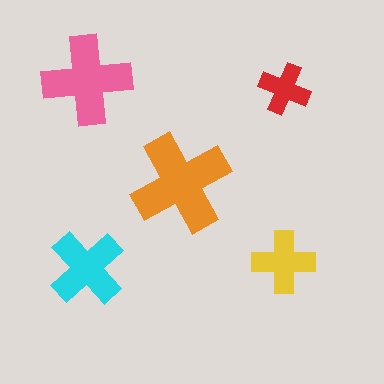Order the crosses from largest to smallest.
the orange one, the pink one, the cyan one, the yellow one, the red one.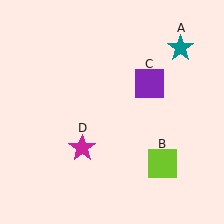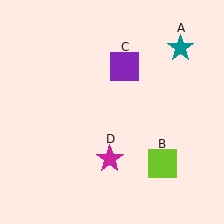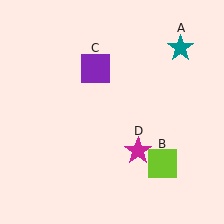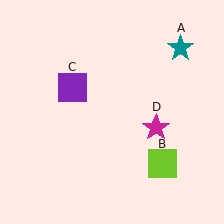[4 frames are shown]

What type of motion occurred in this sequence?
The purple square (object C), magenta star (object D) rotated counterclockwise around the center of the scene.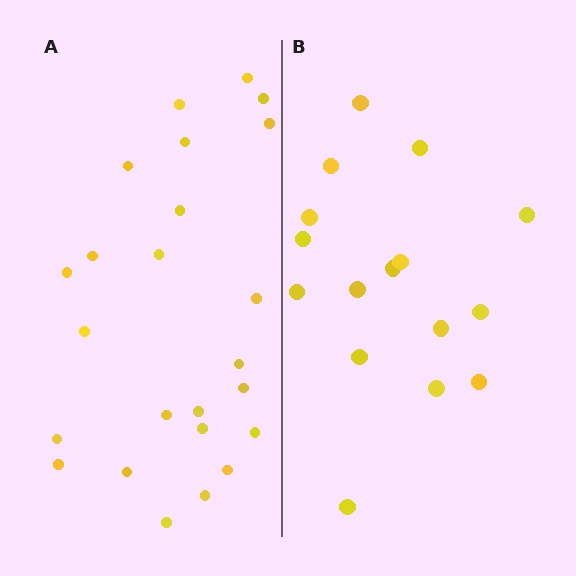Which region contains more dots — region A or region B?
Region A (the left region) has more dots.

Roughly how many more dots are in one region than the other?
Region A has roughly 8 or so more dots than region B.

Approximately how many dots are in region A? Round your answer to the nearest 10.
About 20 dots. (The exact count is 24, which rounds to 20.)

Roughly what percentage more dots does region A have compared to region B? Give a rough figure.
About 50% more.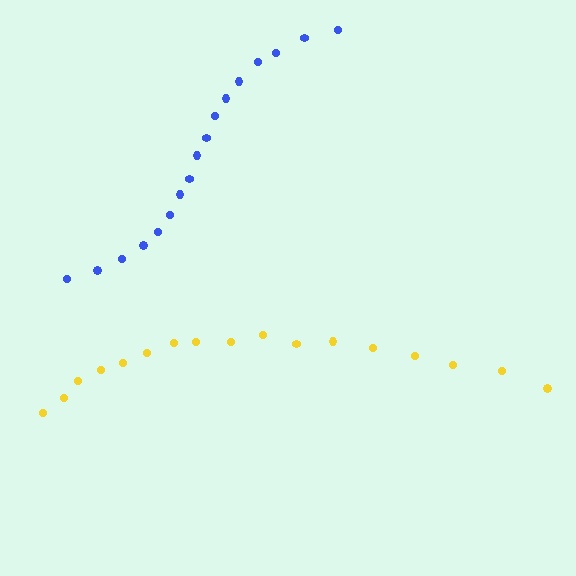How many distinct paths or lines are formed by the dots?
There are 2 distinct paths.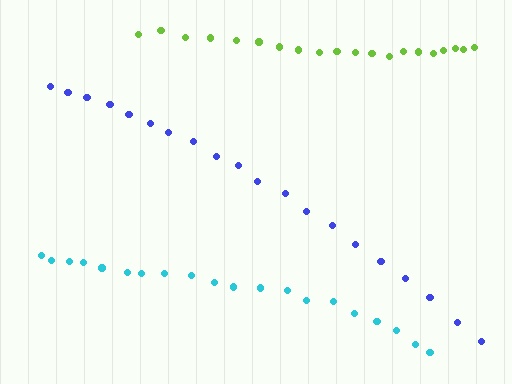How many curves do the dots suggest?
There are 3 distinct paths.